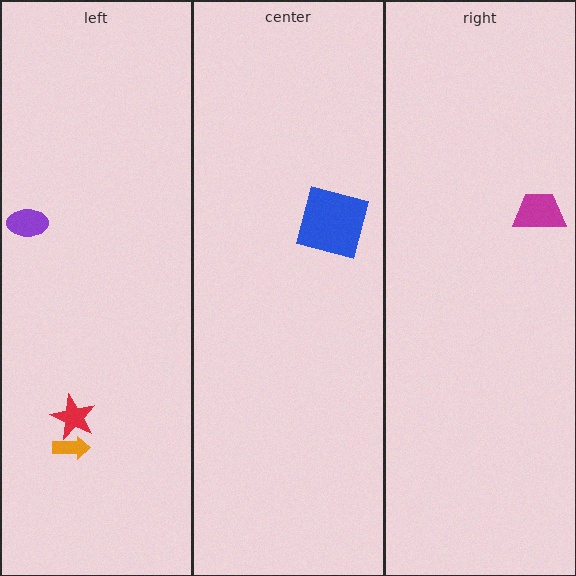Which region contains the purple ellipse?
The left region.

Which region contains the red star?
The left region.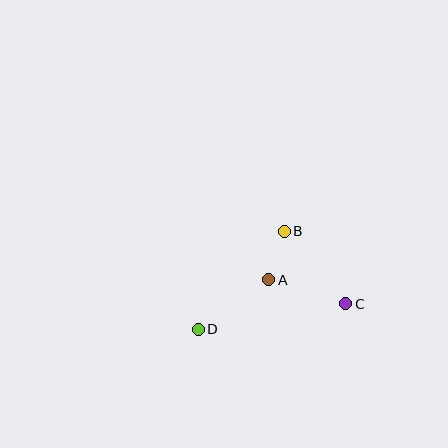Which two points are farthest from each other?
Points C and D are farthest from each other.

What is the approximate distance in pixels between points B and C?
The distance between B and C is approximately 95 pixels.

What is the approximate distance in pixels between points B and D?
The distance between B and D is approximately 131 pixels.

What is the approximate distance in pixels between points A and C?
The distance between A and C is approximately 81 pixels.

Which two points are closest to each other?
Points A and B are closest to each other.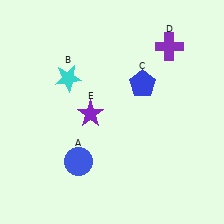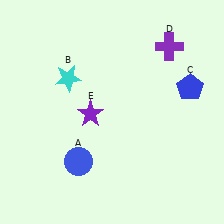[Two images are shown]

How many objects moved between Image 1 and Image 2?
1 object moved between the two images.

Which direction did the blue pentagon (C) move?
The blue pentagon (C) moved right.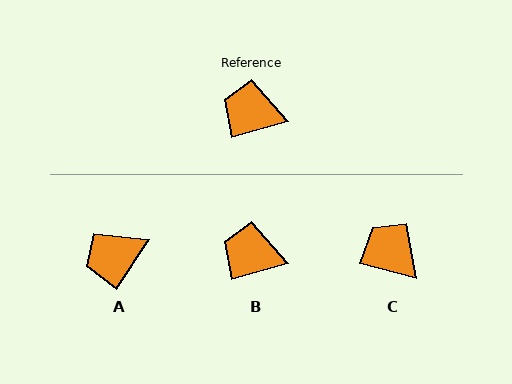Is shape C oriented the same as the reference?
No, it is off by about 31 degrees.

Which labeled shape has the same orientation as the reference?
B.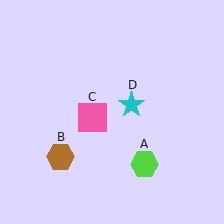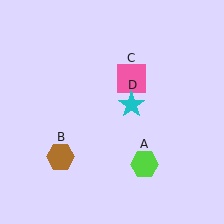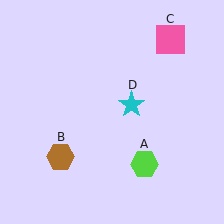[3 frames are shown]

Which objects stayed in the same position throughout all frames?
Lime hexagon (object A) and brown hexagon (object B) and cyan star (object D) remained stationary.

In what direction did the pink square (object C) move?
The pink square (object C) moved up and to the right.